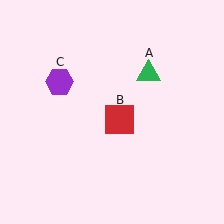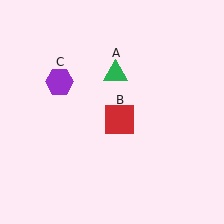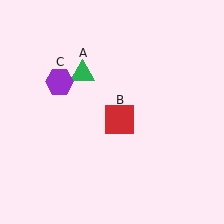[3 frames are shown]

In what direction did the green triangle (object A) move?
The green triangle (object A) moved left.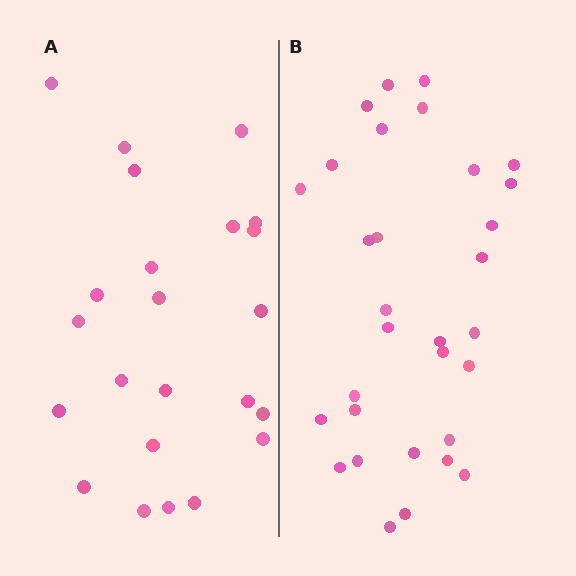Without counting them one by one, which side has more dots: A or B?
Region B (the right region) has more dots.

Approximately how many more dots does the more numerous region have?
Region B has roughly 8 or so more dots than region A.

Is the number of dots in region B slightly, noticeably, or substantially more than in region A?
Region B has noticeably more, but not dramatically so. The ratio is roughly 1.3 to 1.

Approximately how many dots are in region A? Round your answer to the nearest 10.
About 20 dots. (The exact count is 23, which rounds to 20.)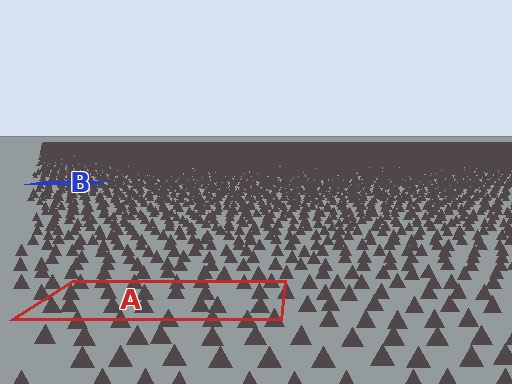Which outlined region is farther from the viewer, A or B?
Region B is farther from the viewer — the texture elements inside it appear smaller and more densely packed.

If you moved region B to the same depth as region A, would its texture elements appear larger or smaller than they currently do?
They would appear larger. At a closer depth, the same texture elements are projected at a bigger on-screen size.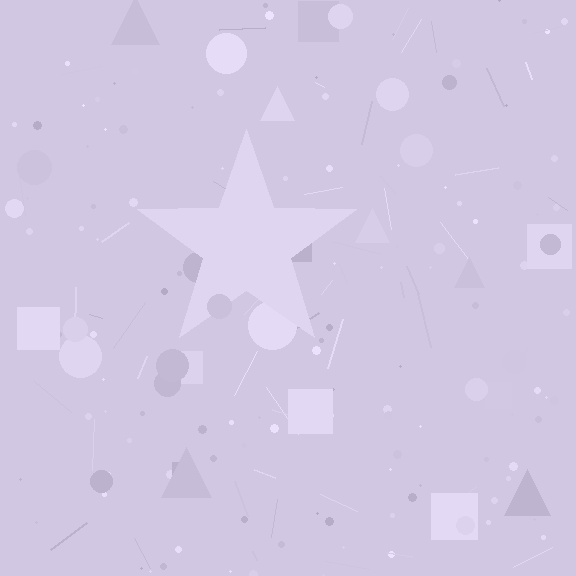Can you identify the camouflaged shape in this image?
The camouflaged shape is a star.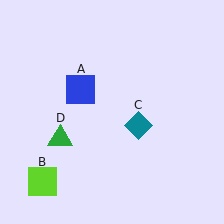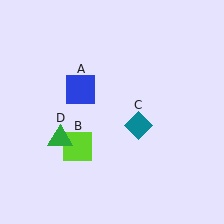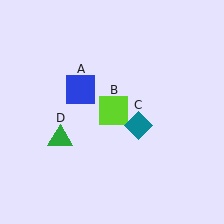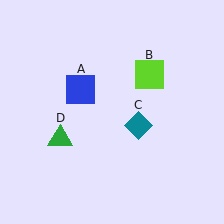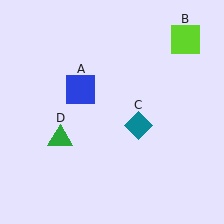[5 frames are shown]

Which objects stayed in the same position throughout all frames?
Blue square (object A) and teal diamond (object C) and green triangle (object D) remained stationary.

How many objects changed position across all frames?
1 object changed position: lime square (object B).